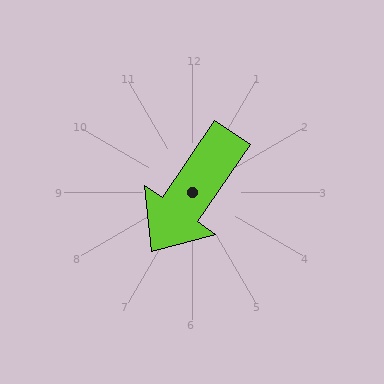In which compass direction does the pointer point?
Southwest.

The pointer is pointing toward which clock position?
Roughly 7 o'clock.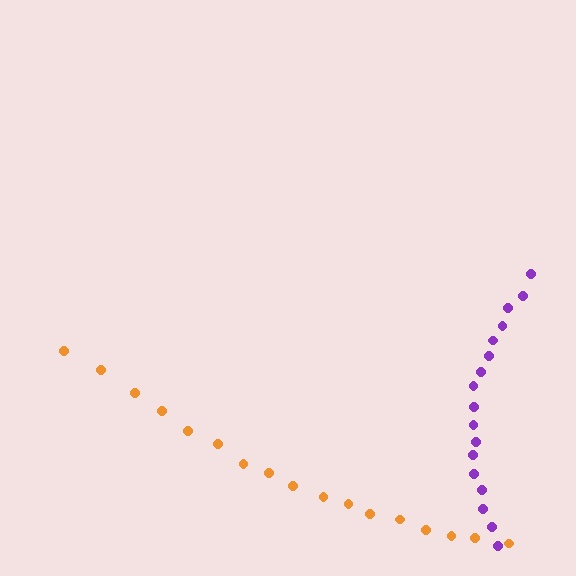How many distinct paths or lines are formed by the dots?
There are 2 distinct paths.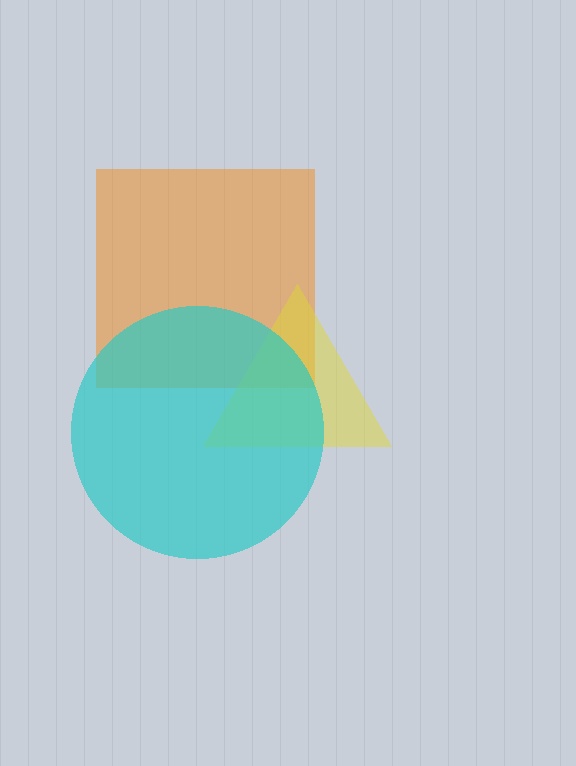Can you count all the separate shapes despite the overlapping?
Yes, there are 3 separate shapes.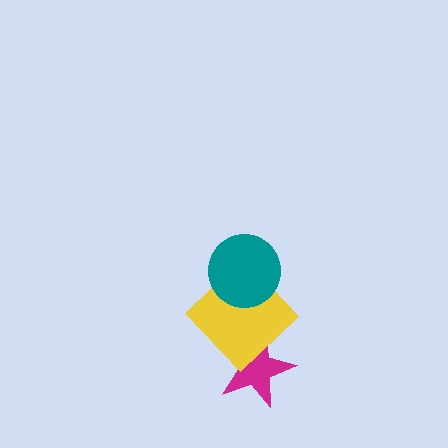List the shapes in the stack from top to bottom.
From top to bottom: the teal circle, the yellow diamond, the magenta star.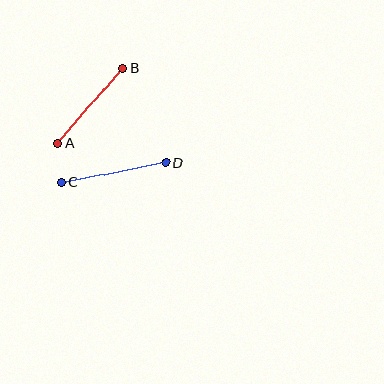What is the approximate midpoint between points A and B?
The midpoint is at approximately (90, 105) pixels.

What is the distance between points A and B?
The distance is approximately 99 pixels.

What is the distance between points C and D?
The distance is approximately 106 pixels.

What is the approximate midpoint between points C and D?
The midpoint is at approximately (114, 172) pixels.